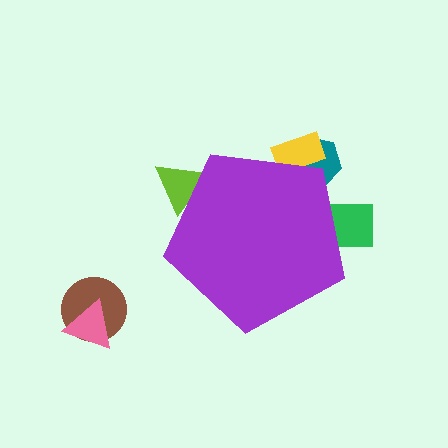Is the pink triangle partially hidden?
No, the pink triangle is fully visible.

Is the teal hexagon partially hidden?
Yes, the teal hexagon is partially hidden behind the purple pentagon.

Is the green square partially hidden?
Yes, the green square is partially hidden behind the purple pentagon.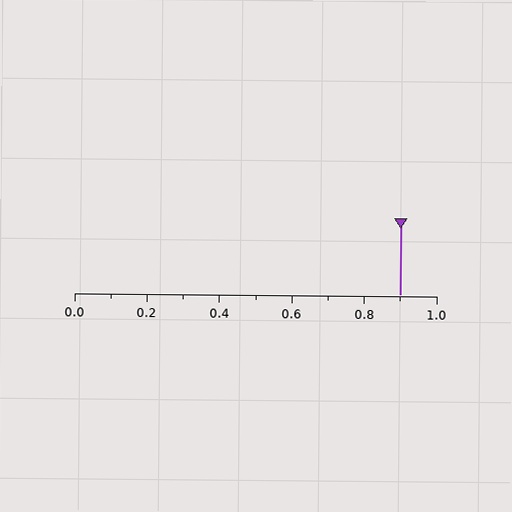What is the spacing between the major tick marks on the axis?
The major ticks are spaced 0.2 apart.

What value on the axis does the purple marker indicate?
The marker indicates approximately 0.9.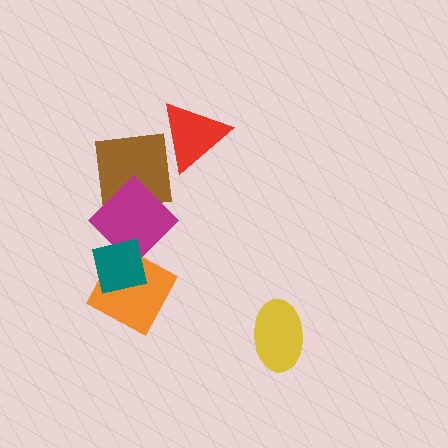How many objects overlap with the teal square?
2 objects overlap with the teal square.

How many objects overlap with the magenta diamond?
3 objects overlap with the magenta diamond.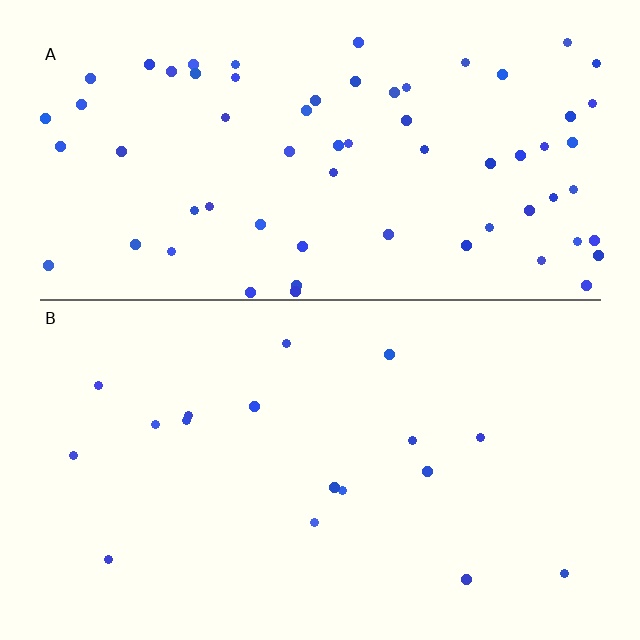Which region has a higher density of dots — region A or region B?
A (the top).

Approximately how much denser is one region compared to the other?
Approximately 3.8× — region A over region B.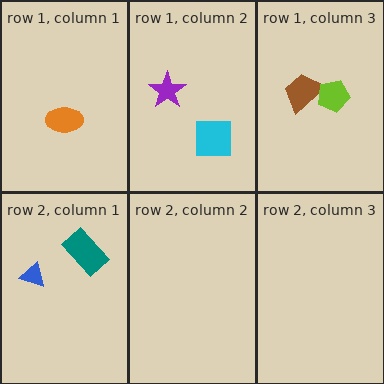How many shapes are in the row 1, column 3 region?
2.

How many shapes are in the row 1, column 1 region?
1.